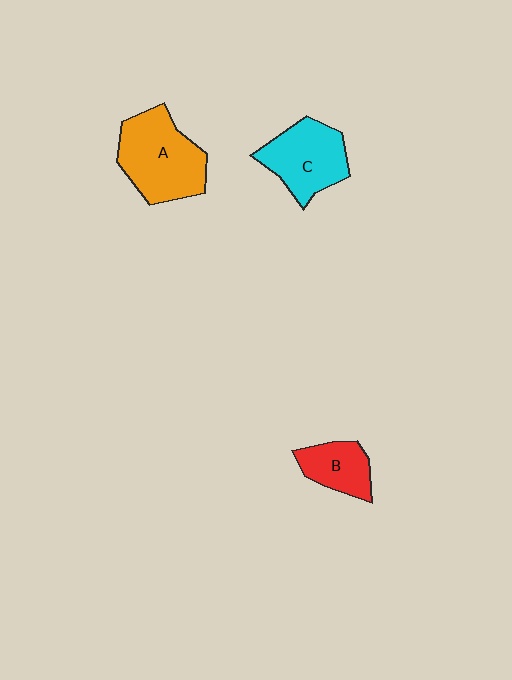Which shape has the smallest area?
Shape B (red).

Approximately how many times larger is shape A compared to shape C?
Approximately 1.2 times.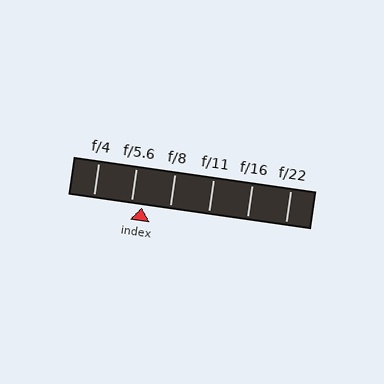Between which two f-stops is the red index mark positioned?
The index mark is between f/5.6 and f/8.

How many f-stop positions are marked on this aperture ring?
There are 6 f-stop positions marked.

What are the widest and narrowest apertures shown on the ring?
The widest aperture shown is f/4 and the narrowest is f/22.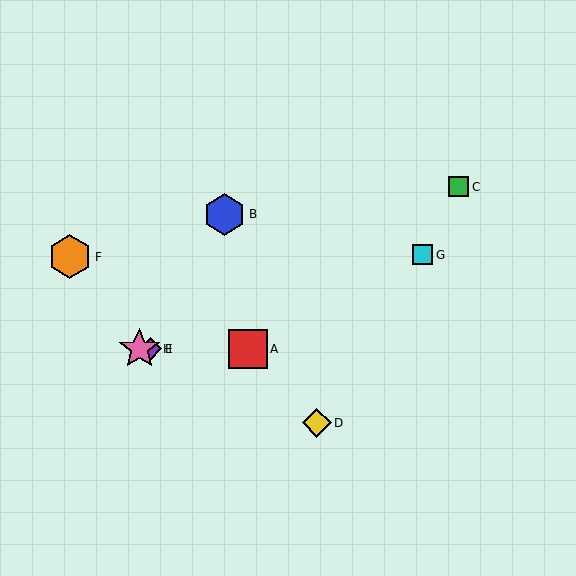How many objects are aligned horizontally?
3 objects (A, E, H) are aligned horizontally.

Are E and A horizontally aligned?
Yes, both are at y≈349.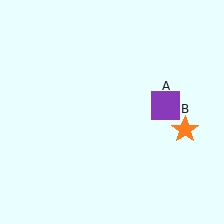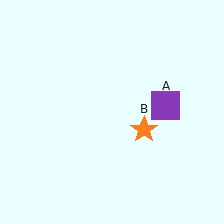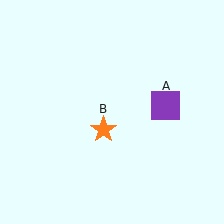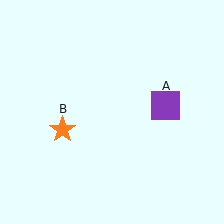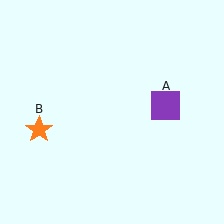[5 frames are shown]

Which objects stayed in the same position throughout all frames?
Purple square (object A) remained stationary.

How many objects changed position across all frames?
1 object changed position: orange star (object B).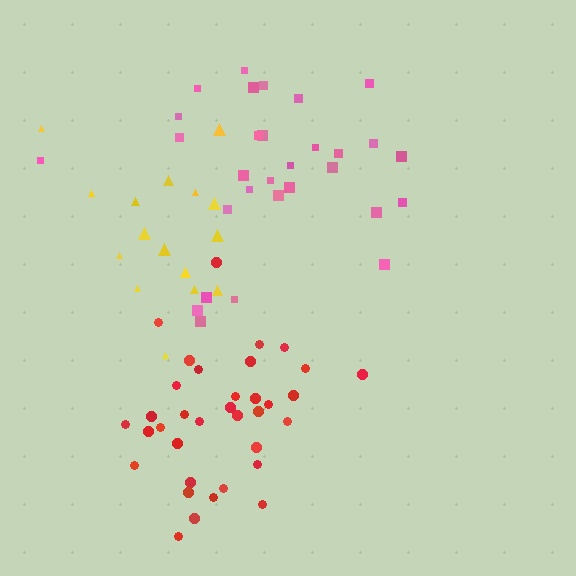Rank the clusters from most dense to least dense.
red, pink, yellow.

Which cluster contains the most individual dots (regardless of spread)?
Red (35).